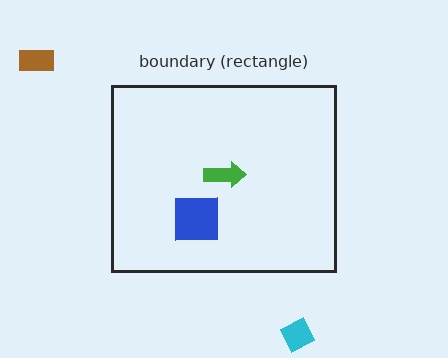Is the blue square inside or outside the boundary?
Inside.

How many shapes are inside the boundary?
2 inside, 2 outside.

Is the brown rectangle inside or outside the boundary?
Outside.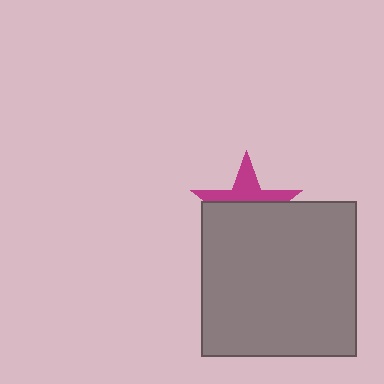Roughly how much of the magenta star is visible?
A small part of it is visible (roughly 42%).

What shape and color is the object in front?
The object in front is a gray square.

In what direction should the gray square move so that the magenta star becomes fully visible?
The gray square should move down. That is the shortest direction to clear the overlap and leave the magenta star fully visible.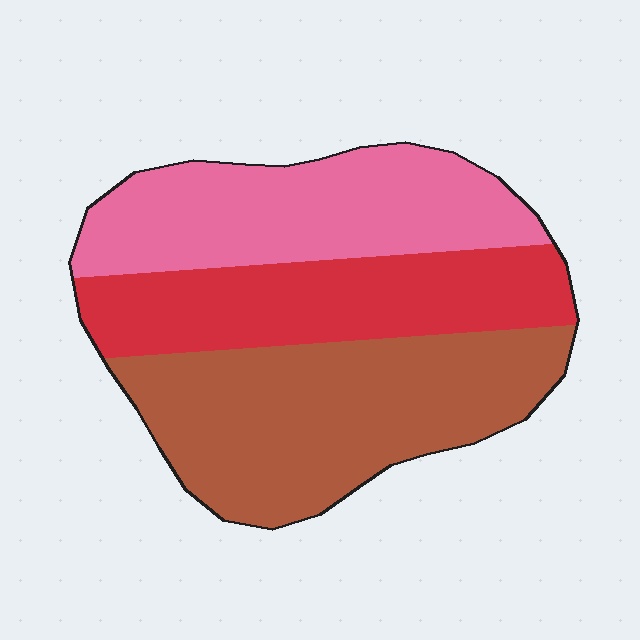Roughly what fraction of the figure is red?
Red covers about 30% of the figure.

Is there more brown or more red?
Brown.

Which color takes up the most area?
Brown, at roughly 40%.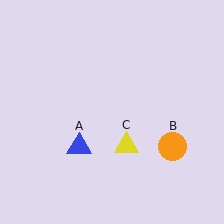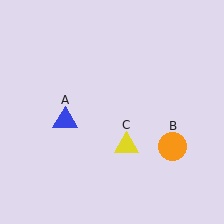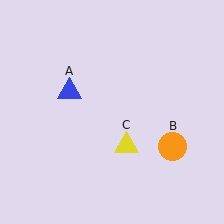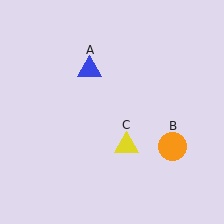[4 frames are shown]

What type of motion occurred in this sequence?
The blue triangle (object A) rotated clockwise around the center of the scene.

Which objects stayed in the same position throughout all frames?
Orange circle (object B) and yellow triangle (object C) remained stationary.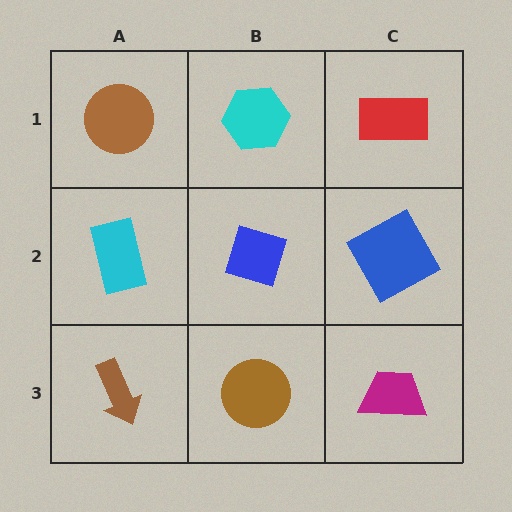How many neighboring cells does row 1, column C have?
2.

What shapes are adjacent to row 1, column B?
A blue diamond (row 2, column B), a brown circle (row 1, column A), a red rectangle (row 1, column C).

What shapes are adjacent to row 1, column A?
A cyan rectangle (row 2, column A), a cyan hexagon (row 1, column B).